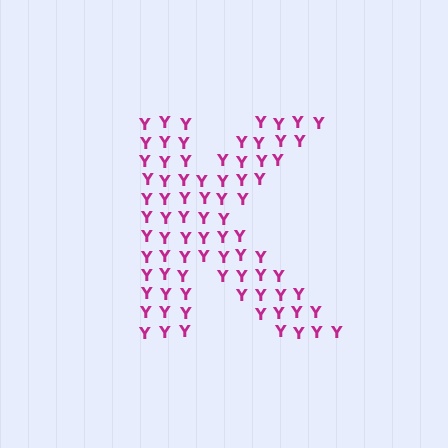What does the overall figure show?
The overall figure shows the letter K.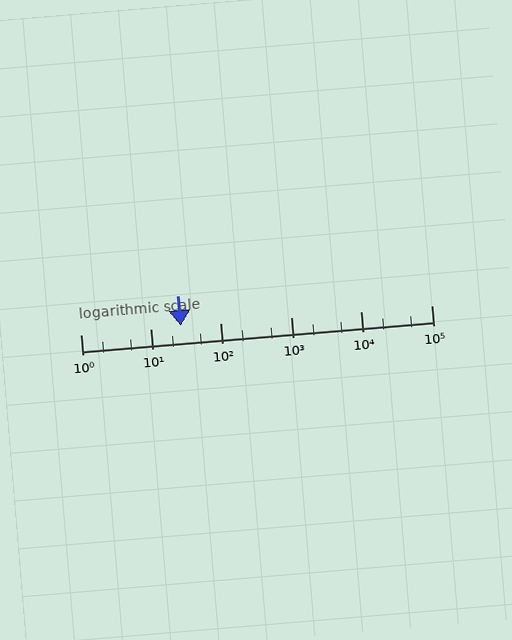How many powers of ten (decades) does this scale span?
The scale spans 5 decades, from 1 to 100000.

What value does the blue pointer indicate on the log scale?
The pointer indicates approximately 27.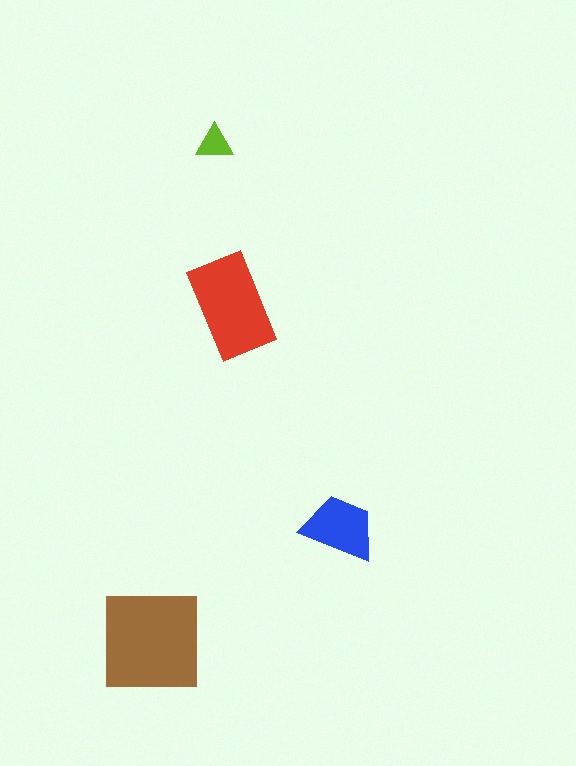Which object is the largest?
The brown square.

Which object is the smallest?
The lime triangle.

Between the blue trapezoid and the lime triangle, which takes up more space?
The blue trapezoid.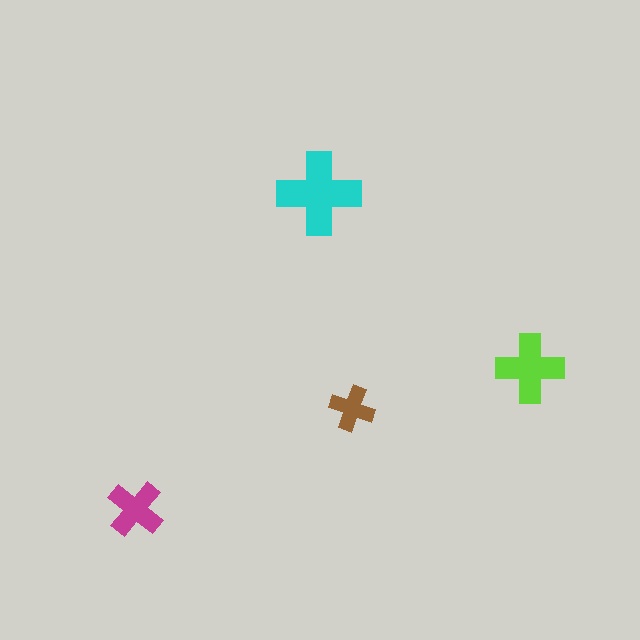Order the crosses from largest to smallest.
the cyan one, the lime one, the magenta one, the brown one.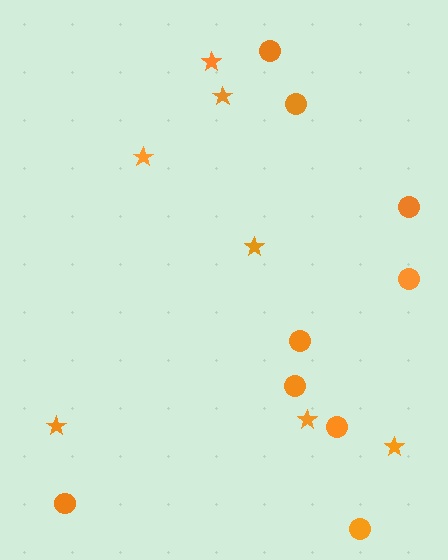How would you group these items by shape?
There are 2 groups: one group of stars (7) and one group of circles (9).